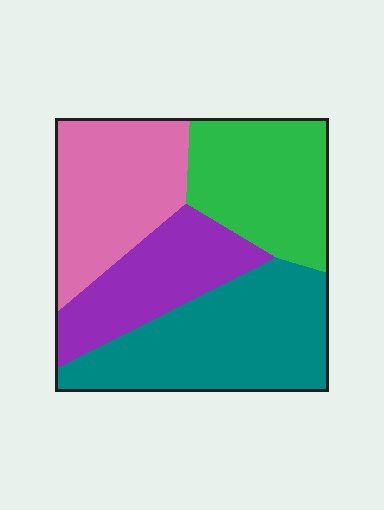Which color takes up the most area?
Teal, at roughly 30%.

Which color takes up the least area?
Purple, at roughly 20%.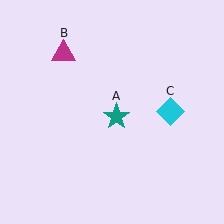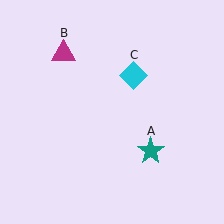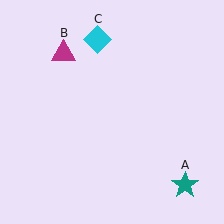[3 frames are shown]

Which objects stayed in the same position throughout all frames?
Magenta triangle (object B) remained stationary.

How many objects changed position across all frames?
2 objects changed position: teal star (object A), cyan diamond (object C).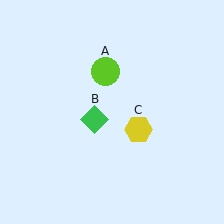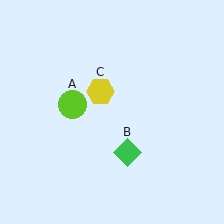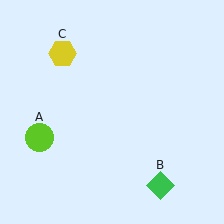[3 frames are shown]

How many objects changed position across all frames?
3 objects changed position: lime circle (object A), green diamond (object B), yellow hexagon (object C).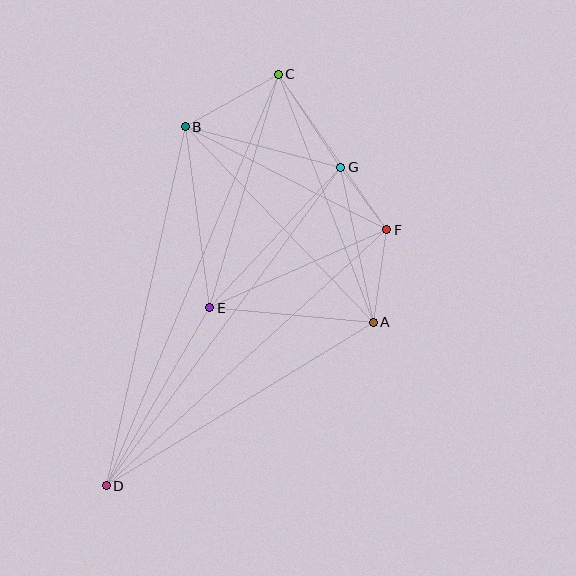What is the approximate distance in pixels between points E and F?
The distance between E and F is approximately 193 pixels.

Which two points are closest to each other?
Points F and G are closest to each other.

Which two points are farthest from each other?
Points C and D are farthest from each other.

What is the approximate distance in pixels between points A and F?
The distance between A and F is approximately 93 pixels.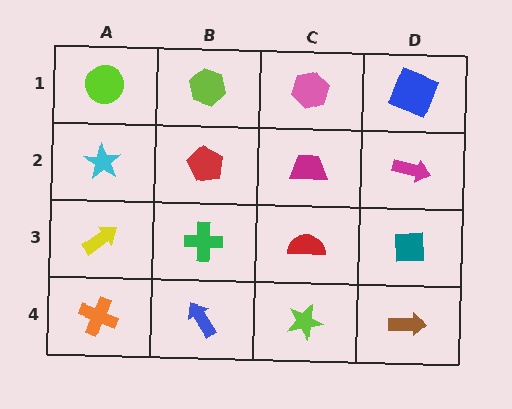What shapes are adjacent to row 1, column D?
A magenta arrow (row 2, column D), a pink hexagon (row 1, column C).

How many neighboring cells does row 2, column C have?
4.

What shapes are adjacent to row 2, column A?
A lime circle (row 1, column A), a yellow arrow (row 3, column A), a red pentagon (row 2, column B).